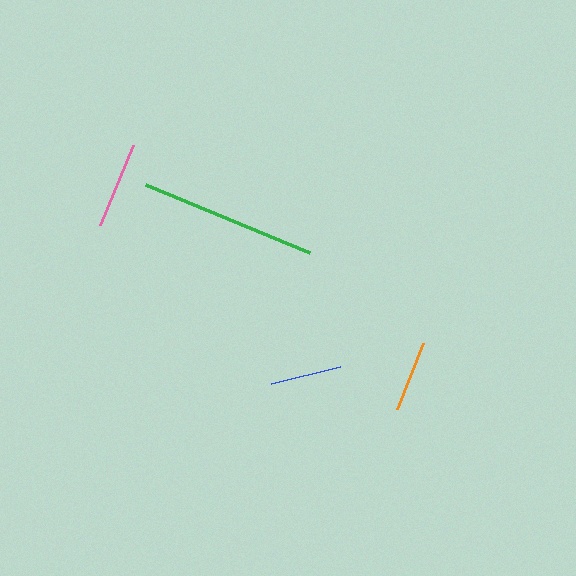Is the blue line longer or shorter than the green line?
The green line is longer than the blue line.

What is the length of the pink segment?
The pink segment is approximately 86 pixels long.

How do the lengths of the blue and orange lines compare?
The blue and orange lines are approximately the same length.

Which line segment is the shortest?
The orange line is the shortest at approximately 70 pixels.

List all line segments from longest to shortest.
From longest to shortest: green, pink, blue, orange.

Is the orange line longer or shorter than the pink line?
The pink line is longer than the orange line.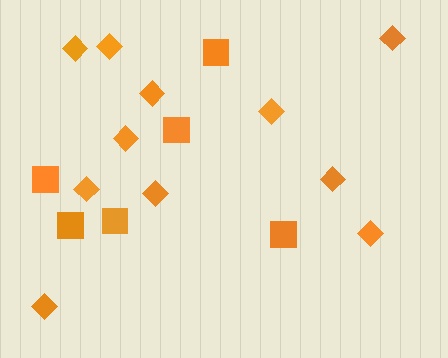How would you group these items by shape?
There are 2 groups: one group of squares (6) and one group of diamonds (11).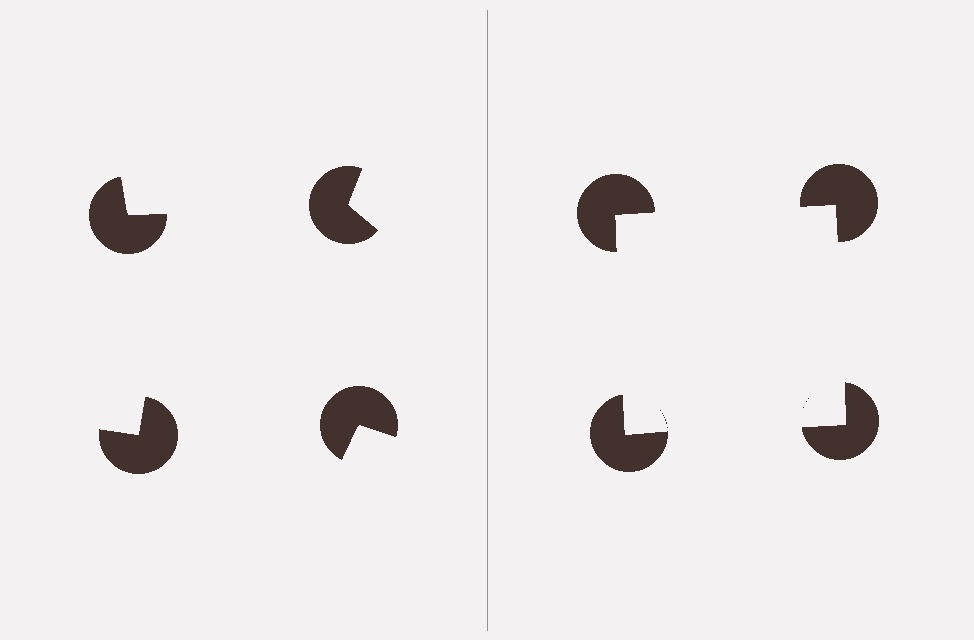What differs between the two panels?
The pac-man discs are positioned identically on both sides; only the wedge orientations differ. On the right they align to a square; on the left they are misaligned.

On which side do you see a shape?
An illusory square appears on the right side. On the left side the wedge cuts are rotated, so no coherent shape forms.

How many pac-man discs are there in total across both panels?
8 — 4 on each side.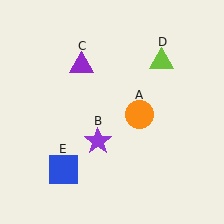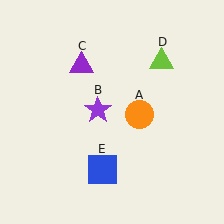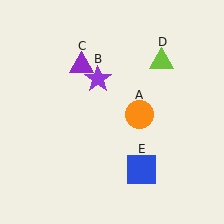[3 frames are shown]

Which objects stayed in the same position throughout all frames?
Orange circle (object A) and purple triangle (object C) and lime triangle (object D) remained stationary.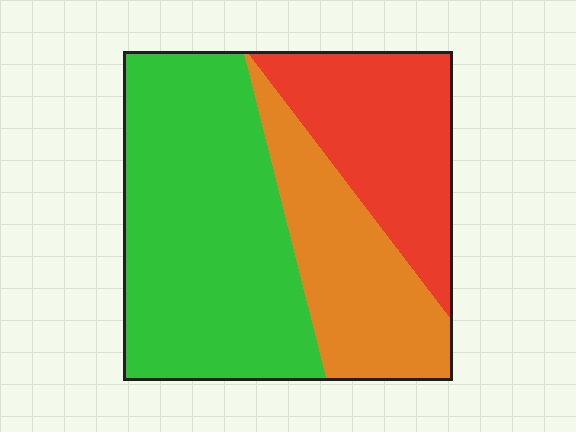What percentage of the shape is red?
Red takes up between a sixth and a third of the shape.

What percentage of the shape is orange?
Orange takes up about one quarter (1/4) of the shape.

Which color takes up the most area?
Green, at roughly 50%.